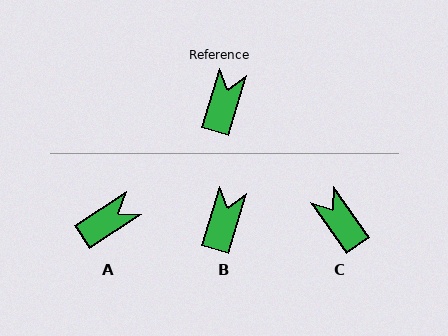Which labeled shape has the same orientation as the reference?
B.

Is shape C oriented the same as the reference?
No, it is off by about 51 degrees.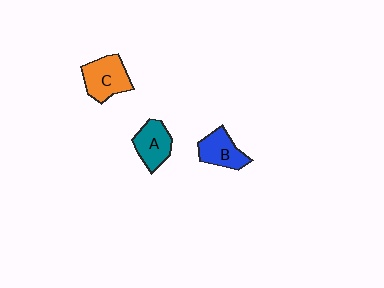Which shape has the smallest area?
Shape B (blue).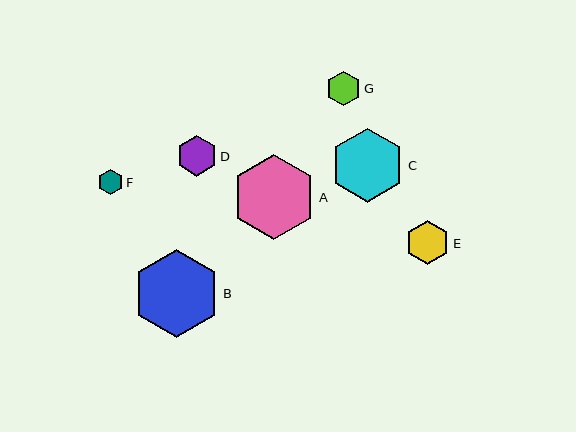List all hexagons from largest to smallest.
From largest to smallest: B, A, C, E, D, G, F.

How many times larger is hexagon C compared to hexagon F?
Hexagon C is approximately 2.9 times the size of hexagon F.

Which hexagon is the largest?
Hexagon B is the largest with a size of approximately 87 pixels.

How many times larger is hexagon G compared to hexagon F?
Hexagon G is approximately 1.4 times the size of hexagon F.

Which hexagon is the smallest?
Hexagon F is the smallest with a size of approximately 25 pixels.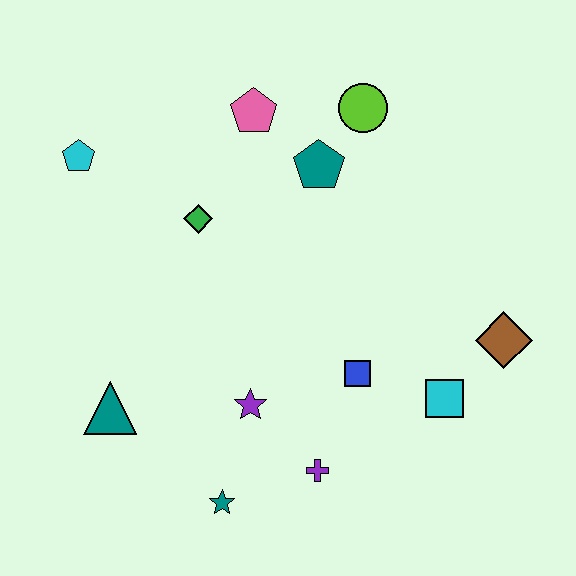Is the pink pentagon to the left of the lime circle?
Yes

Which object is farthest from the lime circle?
The teal star is farthest from the lime circle.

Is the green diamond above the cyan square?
Yes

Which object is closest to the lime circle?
The teal pentagon is closest to the lime circle.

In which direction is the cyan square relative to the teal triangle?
The cyan square is to the right of the teal triangle.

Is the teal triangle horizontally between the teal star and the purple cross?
No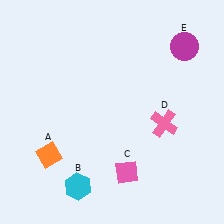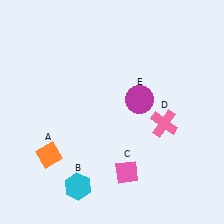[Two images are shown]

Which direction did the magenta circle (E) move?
The magenta circle (E) moved down.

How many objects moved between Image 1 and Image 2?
1 object moved between the two images.